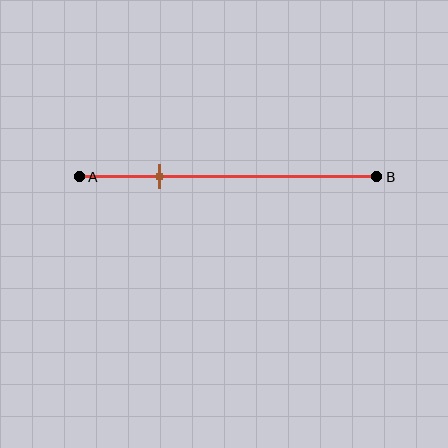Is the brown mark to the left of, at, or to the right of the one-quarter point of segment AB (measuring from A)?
The brown mark is approximately at the one-quarter point of segment AB.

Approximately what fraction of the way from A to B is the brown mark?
The brown mark is approximately 25% of the way from A to B.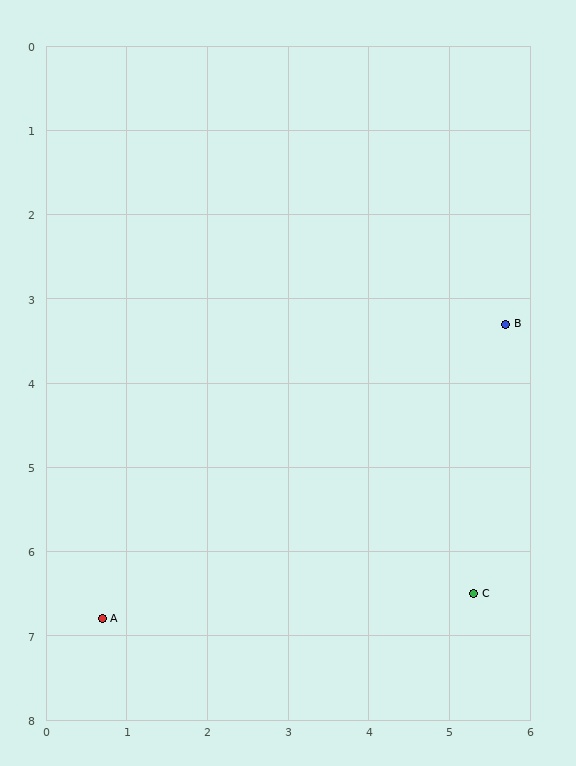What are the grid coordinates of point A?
Point A is at approximately (0.7, 6.8).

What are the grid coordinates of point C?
Point C is at approximately (5.3, 6.5).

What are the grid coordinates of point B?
Point B is at approximately (5.7, 3.3).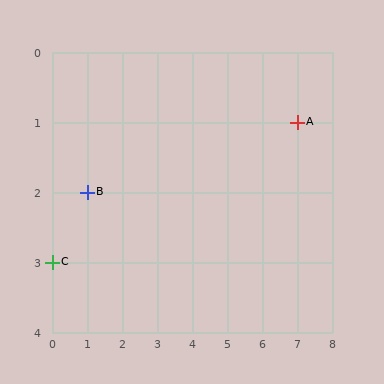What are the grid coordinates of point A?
Point A is at grid coordinates (7, 1).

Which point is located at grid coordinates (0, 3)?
Point C is at (0, 3).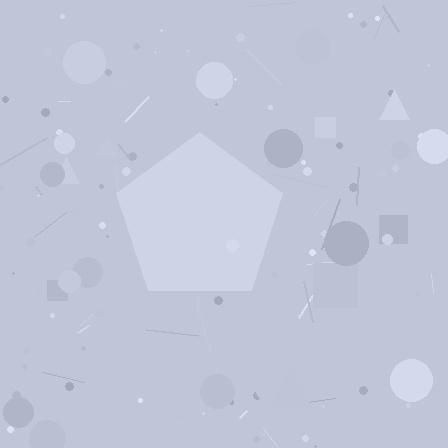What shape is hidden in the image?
A pentagon is hidden in the image.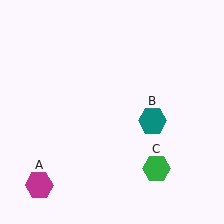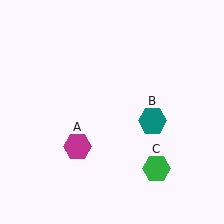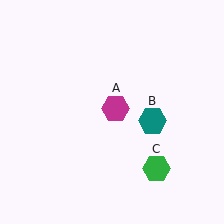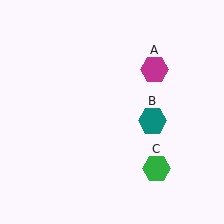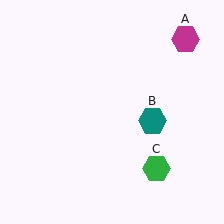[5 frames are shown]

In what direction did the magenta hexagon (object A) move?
The magenta hexagon (object A) moved up and to the right.